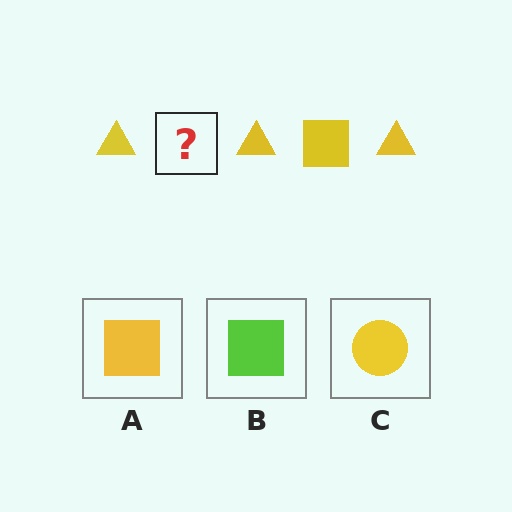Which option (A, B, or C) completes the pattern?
A.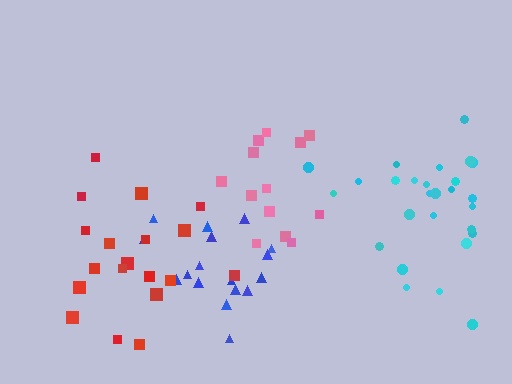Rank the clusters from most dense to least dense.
blue, red, cyan, pink.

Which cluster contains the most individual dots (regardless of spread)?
Cyan (27).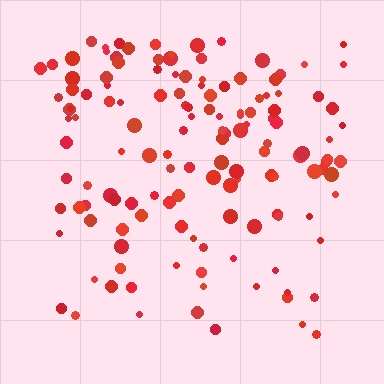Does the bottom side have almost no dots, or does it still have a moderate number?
Still a moderate number, just noticeably fewer than the top.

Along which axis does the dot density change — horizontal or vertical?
Vertical.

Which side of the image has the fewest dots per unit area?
The bottom.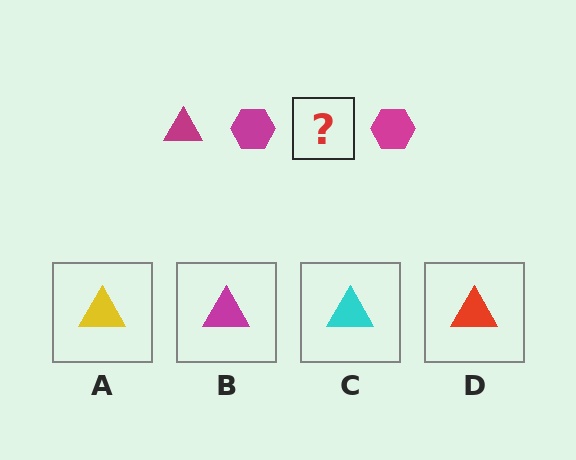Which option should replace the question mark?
Option B.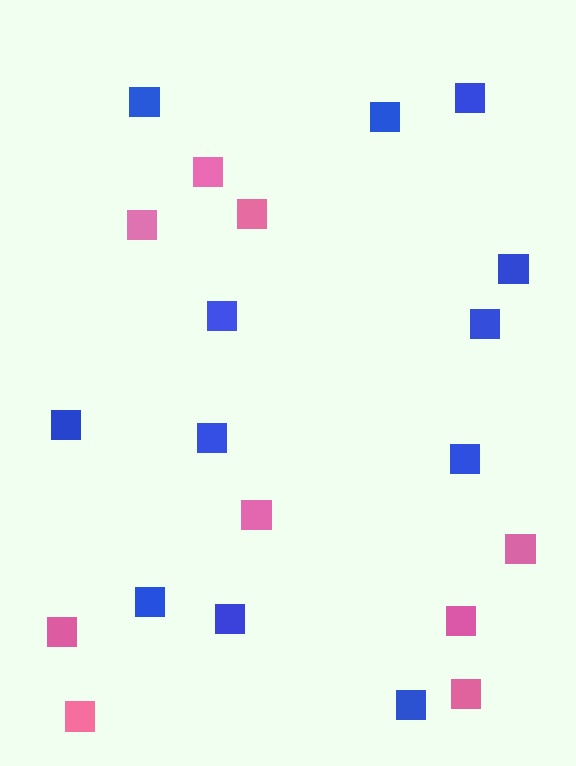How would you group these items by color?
There are 2 groups: one group of pink squares (9) and one group of blue squares (12).